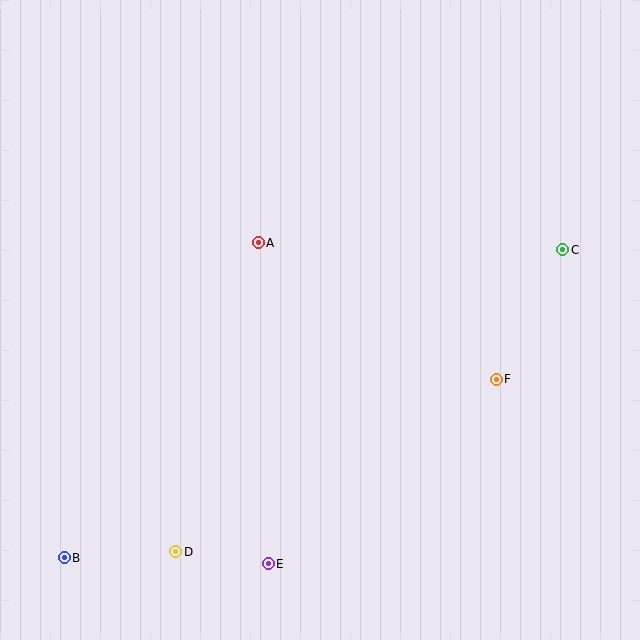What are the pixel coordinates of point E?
Point E is at (268, 564).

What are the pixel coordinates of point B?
Point B is at (64, 558).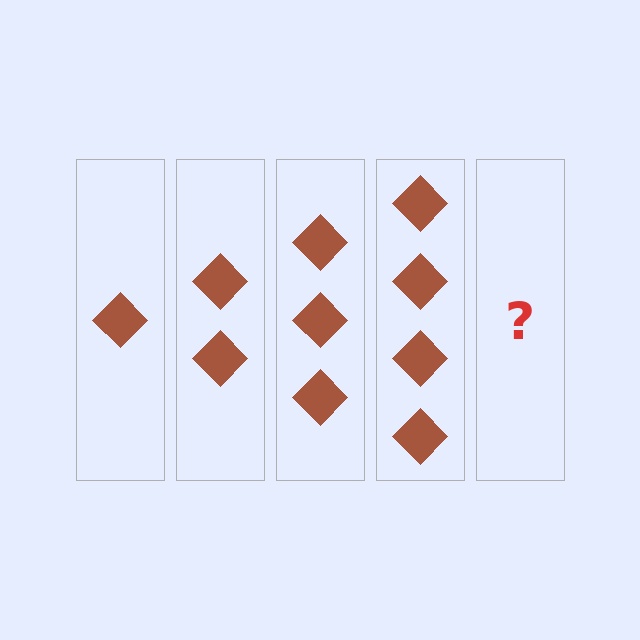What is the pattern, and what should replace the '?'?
The pattern is that each step adds one more diamond. The '?' should be 5 diamonds.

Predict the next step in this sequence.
The next step is 5 diamonds.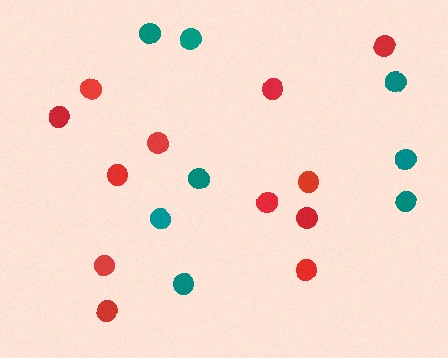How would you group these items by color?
There are 2 groups: one group of red circles (12) and one group of teal circles (8).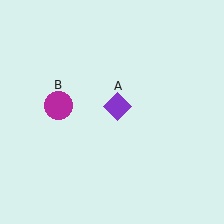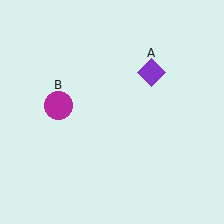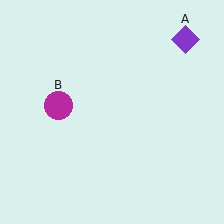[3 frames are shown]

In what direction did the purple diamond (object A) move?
The purple diamond (object A) moved up and to the right.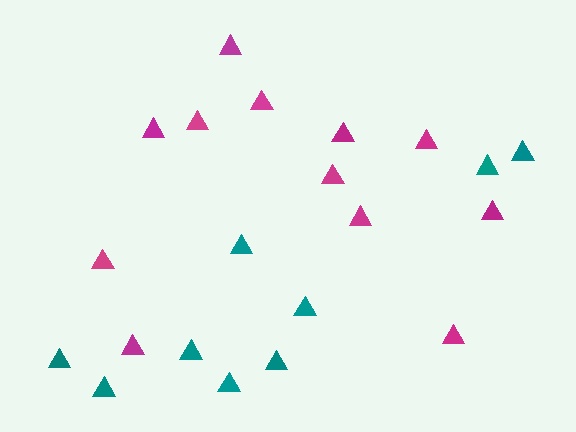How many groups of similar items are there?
There are 2 groups: one group of magenta triangles (12) and one group of teal triangles (9).